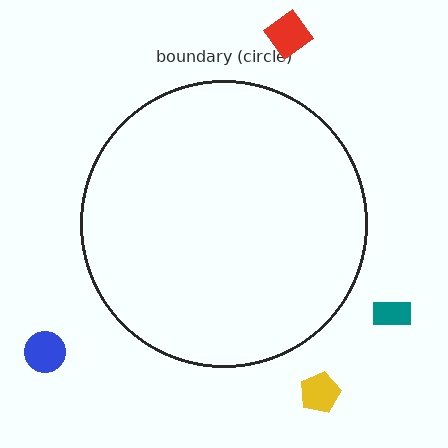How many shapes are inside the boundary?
0 inside, 4 outside.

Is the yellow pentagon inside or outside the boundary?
Outside.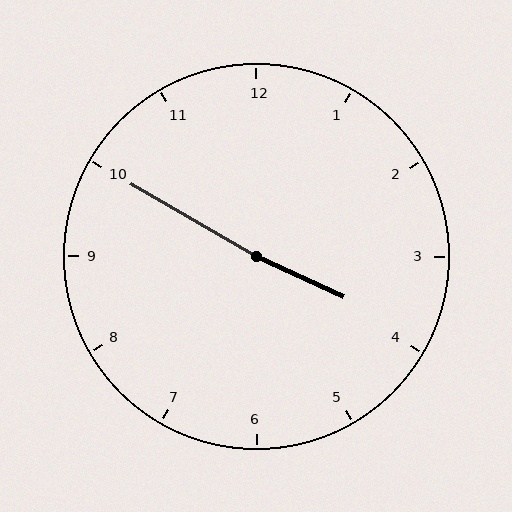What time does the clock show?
3:50.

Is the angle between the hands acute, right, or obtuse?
It is obtuse.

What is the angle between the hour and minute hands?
Approximately 175 degrees.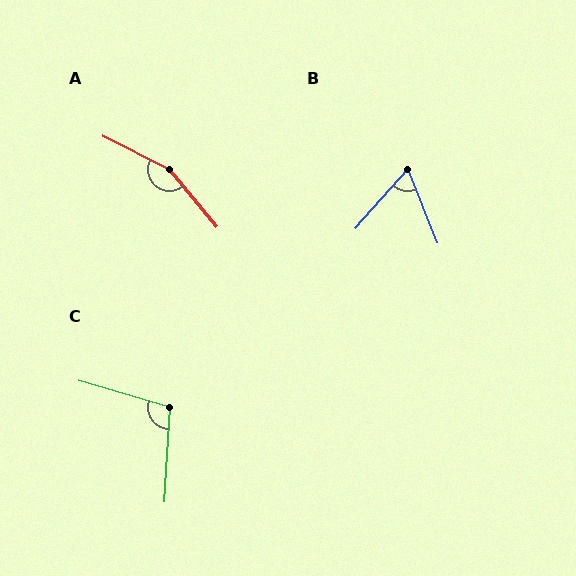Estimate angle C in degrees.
Approximately 103 degrees.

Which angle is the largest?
A, at approximately 156 degrees.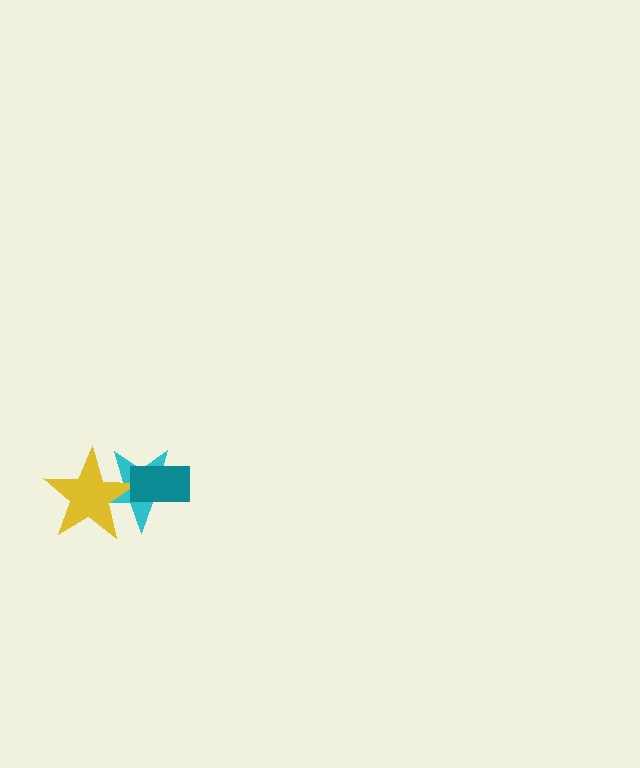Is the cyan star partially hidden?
Yes, it is partially covered by another shape.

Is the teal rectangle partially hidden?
No, no other shape covers it.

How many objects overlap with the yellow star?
1 object overlaps with the yellow star.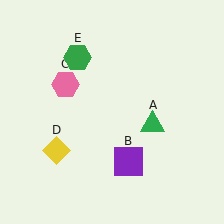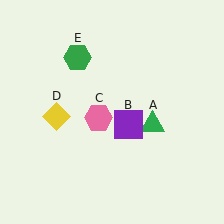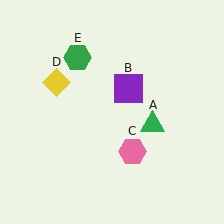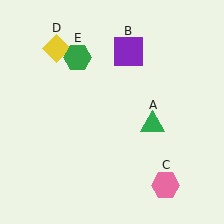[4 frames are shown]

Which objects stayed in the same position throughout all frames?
Green triangle (object A) and green hexagon (object E) remained stationary.